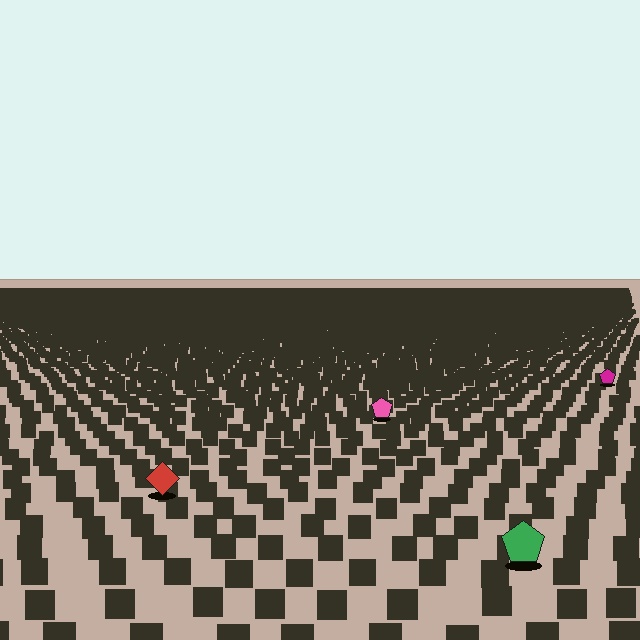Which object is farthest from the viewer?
The magenta pentagon is farthest from the viewer. It appears smaller and the ground texture around it is denser.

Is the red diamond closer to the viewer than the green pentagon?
No. The green pentagon is closer — you can tell from the texture gradient: the ground texture is coarser near it.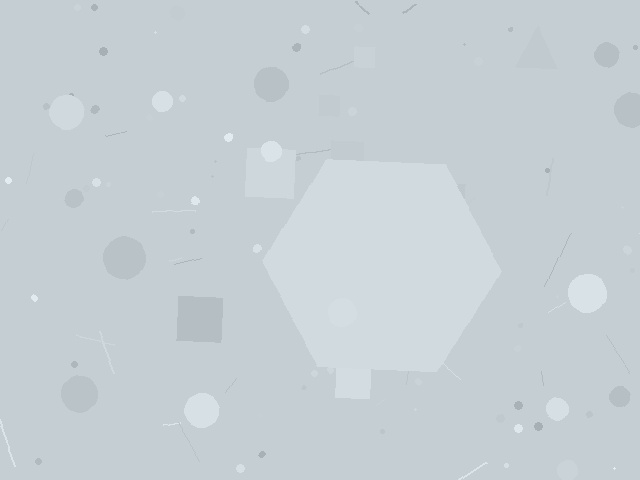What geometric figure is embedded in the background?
A hexagon is embedded in the background.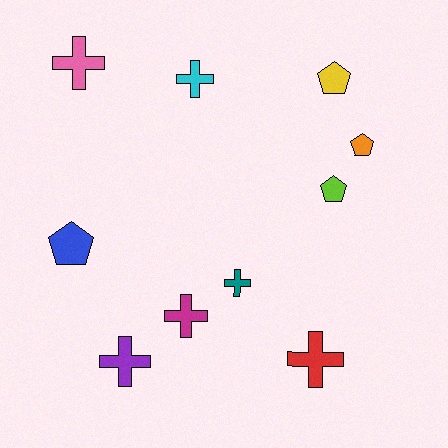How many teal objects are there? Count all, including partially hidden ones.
There is 1 teal object.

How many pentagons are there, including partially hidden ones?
There are 4 pentagons.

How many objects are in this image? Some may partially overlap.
There are 10 objects.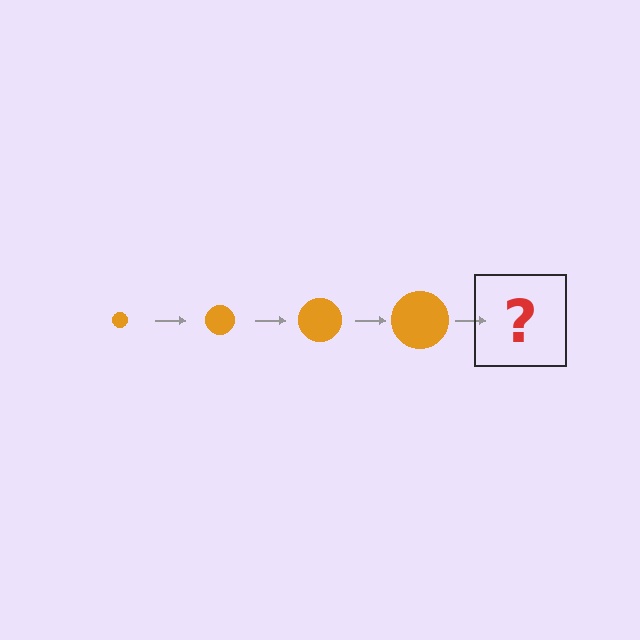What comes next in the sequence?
The next element should be an orange circle, larger than the previous one.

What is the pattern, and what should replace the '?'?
The pattern is that the circle gets progressively larger each step. The '?' should be an orange circle, larger than the previous one.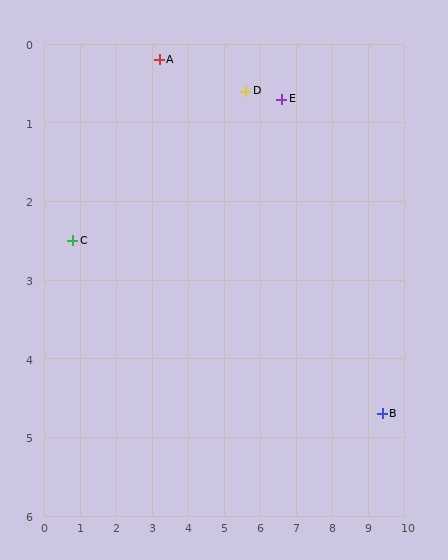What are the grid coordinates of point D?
Point D is at approximately (5.6, 0.6).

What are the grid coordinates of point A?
Point A is at approximately (3.2, 0.2).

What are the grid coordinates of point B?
Point B is at approximately (9.4, 4.7).